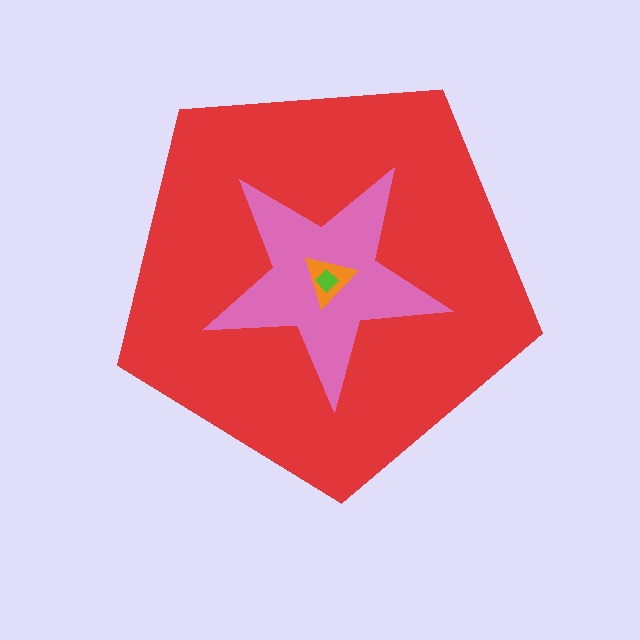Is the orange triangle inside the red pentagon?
Yes.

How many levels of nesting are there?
4.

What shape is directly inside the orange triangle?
The lime diamond.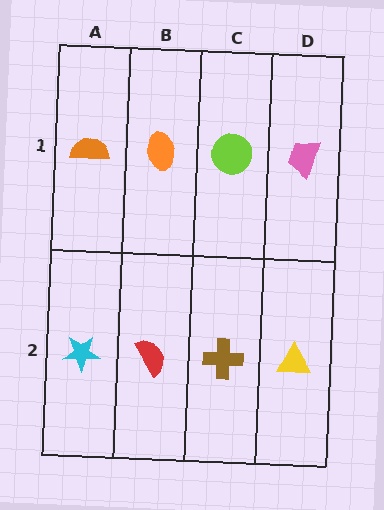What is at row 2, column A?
A cyan star.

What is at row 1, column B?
An orange ellipse.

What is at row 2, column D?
A yellow triangle.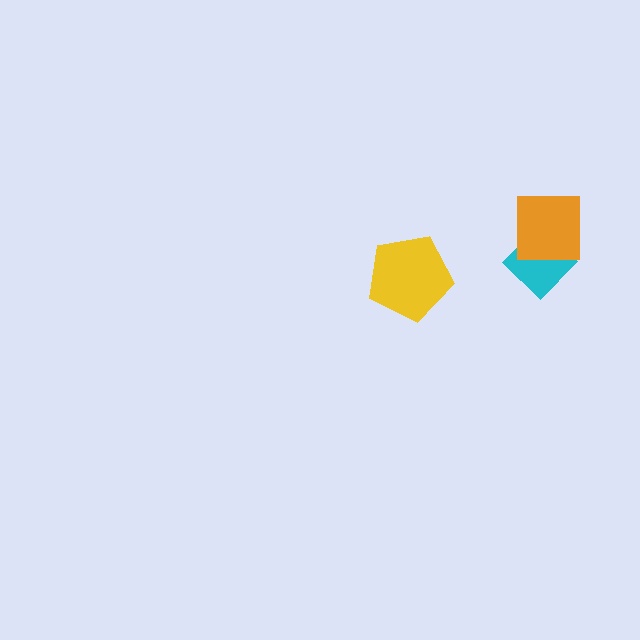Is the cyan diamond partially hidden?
Yes, it is partially covered by another shape.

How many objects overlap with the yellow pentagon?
0 objects overlap with the yellow pentagon.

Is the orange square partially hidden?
No, no other shape covers it.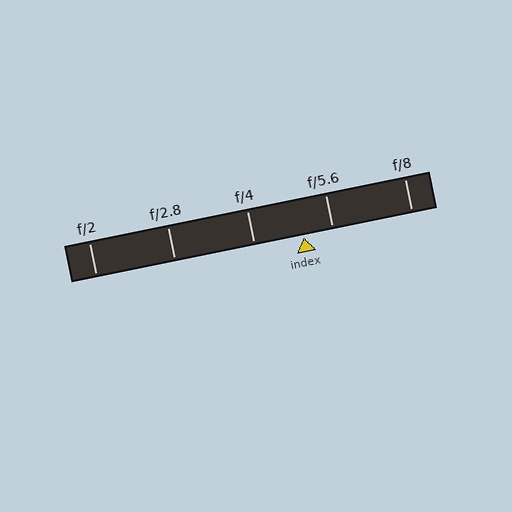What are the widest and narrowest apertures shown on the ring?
The widest aperture shown is f/2 and the narrowest is f/8.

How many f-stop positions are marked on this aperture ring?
There are 5 f-stop positions marked.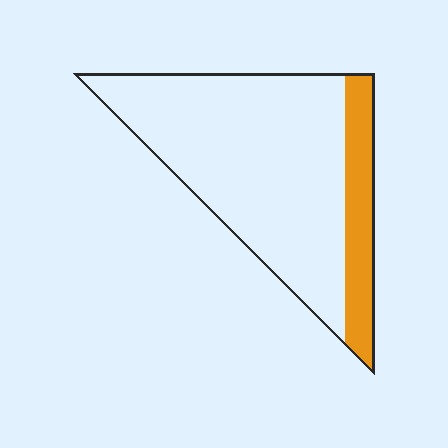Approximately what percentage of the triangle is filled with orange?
Approximately 20%.